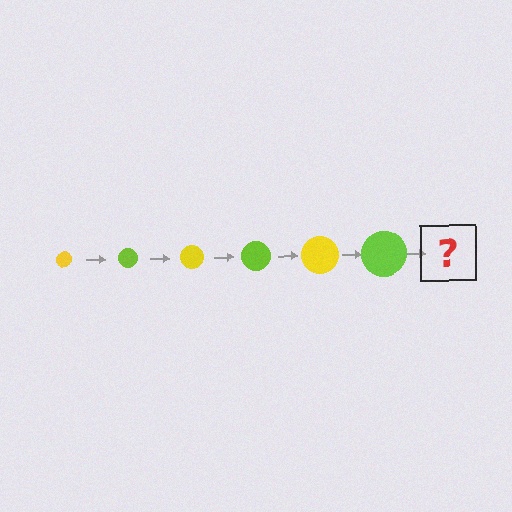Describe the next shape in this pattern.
It should be a yellow circle, larger than the previous one.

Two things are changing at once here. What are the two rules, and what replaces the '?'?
The two rules are that the circle grows larger each step and the color cycles through yellow and lime. The '?' should be a yellow circle, larger than the previous one.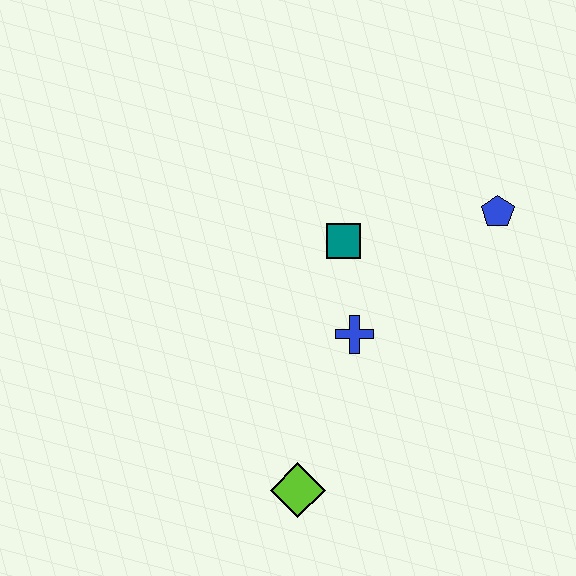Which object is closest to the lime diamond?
The blue cross is closest to the lime diamond.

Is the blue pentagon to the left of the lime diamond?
No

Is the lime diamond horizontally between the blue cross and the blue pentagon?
No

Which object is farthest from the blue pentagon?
The lime diamond is farthest from the blue pentagon.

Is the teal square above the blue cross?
Yes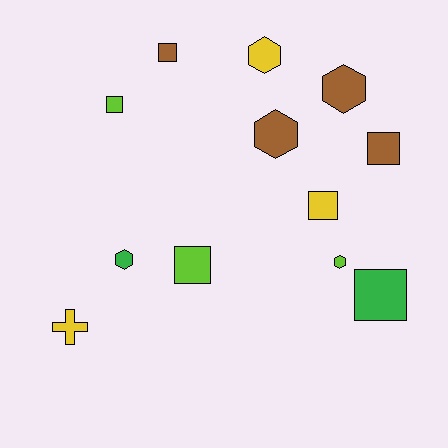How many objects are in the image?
There are 12 objects.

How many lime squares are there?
There are 2 lime squares.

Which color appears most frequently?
Brown, with 4 objects.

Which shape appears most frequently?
Square, with 6 objects.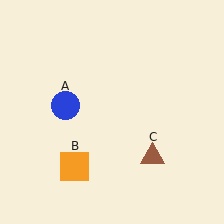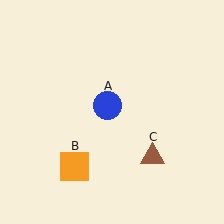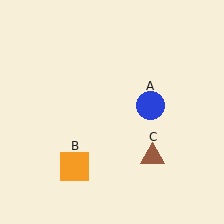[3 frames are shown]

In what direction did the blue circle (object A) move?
The blue circle (object A) moved right.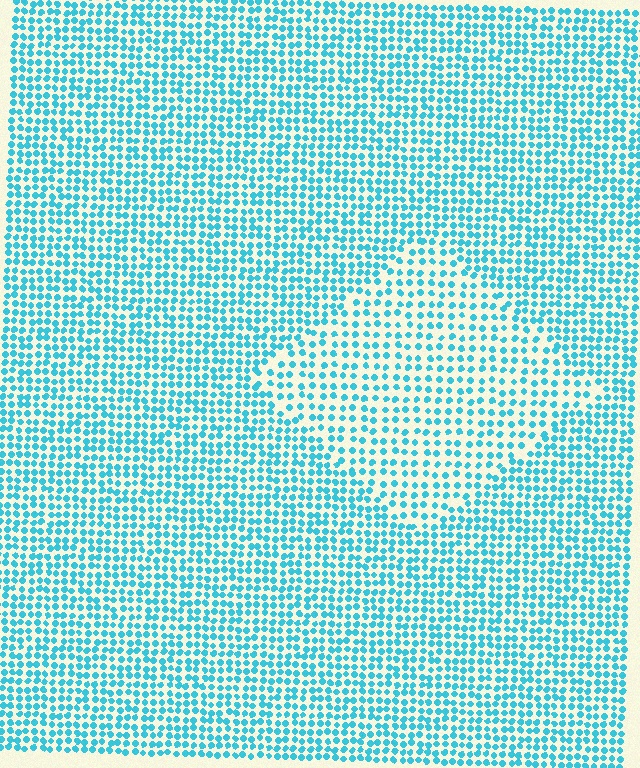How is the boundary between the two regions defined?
The boundary is defined by a change in element density (approximately 1.6x ratio). All elements are the same color, size, and shape.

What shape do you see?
I see a diamond.